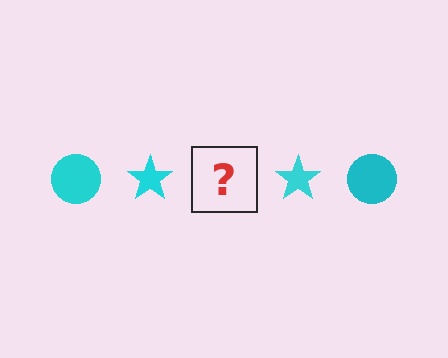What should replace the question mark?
The question mark should be replaced with a cyan circle.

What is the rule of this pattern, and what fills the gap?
The rule is that the pattern cycles through circle, star shapes in cyan. The gap should be filled with a cyan circle.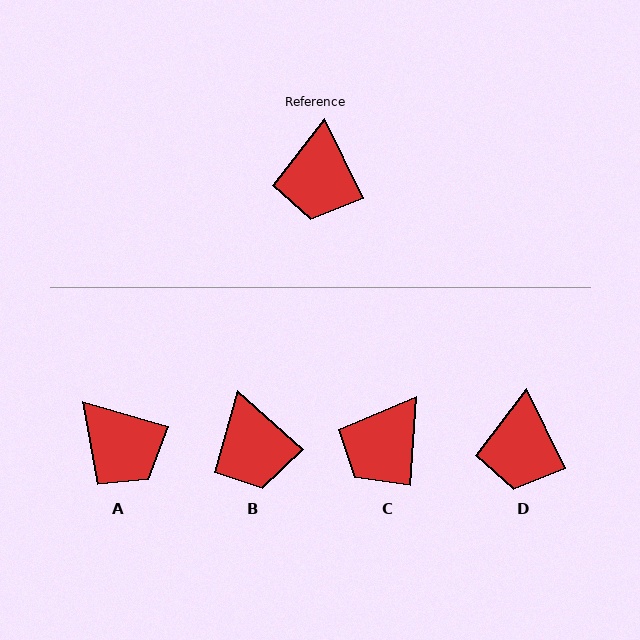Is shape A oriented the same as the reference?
No, it is off by about 48 degrees.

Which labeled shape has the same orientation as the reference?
D.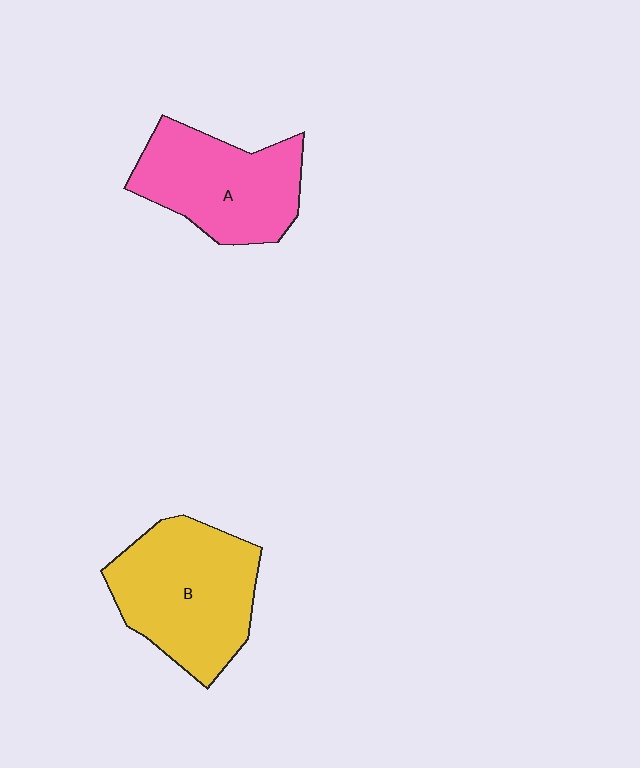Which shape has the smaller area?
Shape A (pink).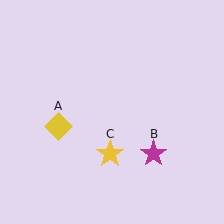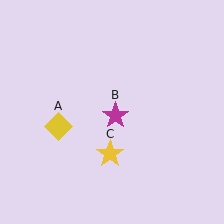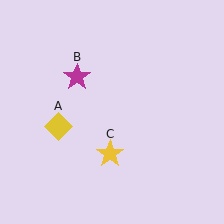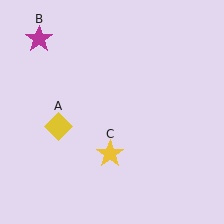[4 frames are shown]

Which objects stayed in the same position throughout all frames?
Yellow diamond (object A) and yellow star (object C) remained stationary.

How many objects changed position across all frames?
1 object changed position: magenta star (object B).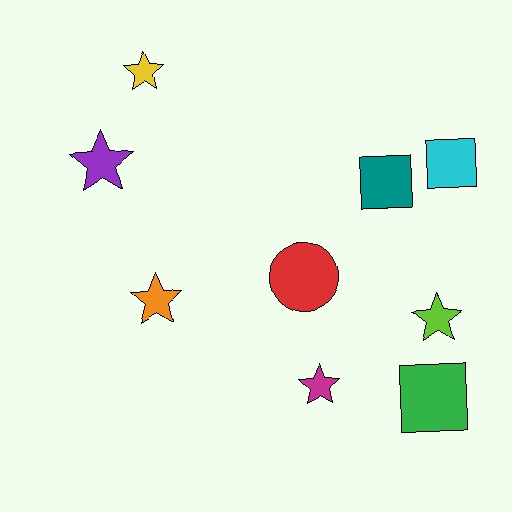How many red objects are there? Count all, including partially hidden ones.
There is 1 red object.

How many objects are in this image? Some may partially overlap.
There are 9 objects.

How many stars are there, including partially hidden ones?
There are 5 stars.